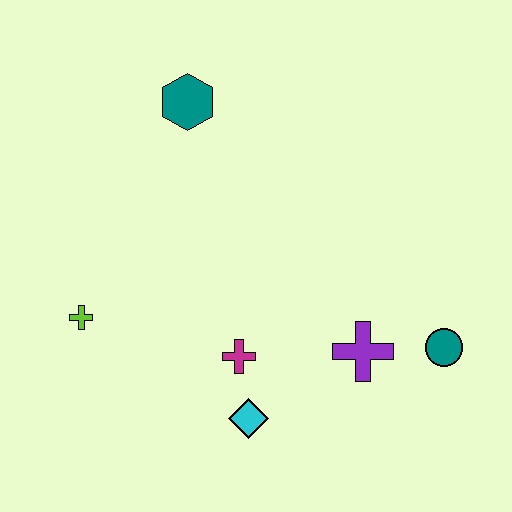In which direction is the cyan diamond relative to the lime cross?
The cyan diamond is to the right of the lime cross.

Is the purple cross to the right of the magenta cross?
Yes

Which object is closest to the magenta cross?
The cyan diamond is closest to the magenta cross.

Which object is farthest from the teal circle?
The lime cross is farthest from the teal circle.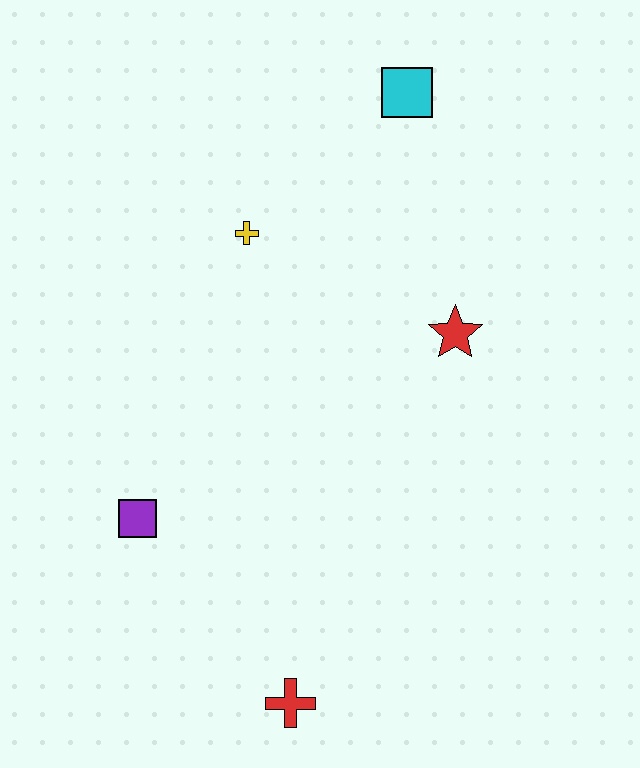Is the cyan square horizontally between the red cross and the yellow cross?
No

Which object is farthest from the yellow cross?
The red cross is farthest from the yellow cross.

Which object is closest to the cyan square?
The yellow cross is closest to the cyan square.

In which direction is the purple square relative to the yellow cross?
The purple square is below the yellow cross.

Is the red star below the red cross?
No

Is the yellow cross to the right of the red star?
No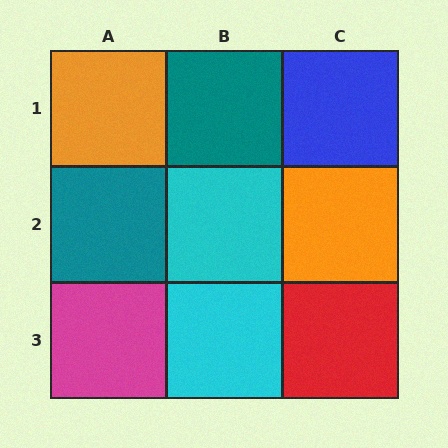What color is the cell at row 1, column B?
Teal.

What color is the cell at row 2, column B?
Cyan.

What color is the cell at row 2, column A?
Teal.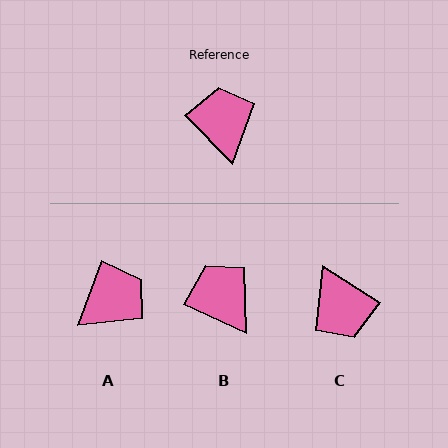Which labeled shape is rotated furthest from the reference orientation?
C, about 167 degrees away.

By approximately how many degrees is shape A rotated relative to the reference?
Approximately 65 degrees clockwise.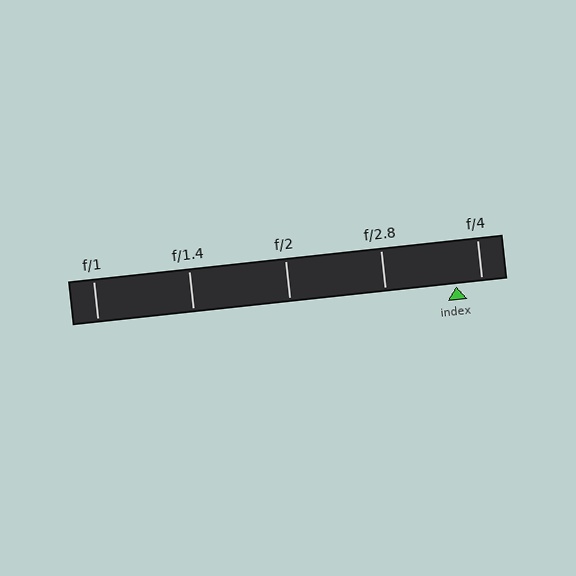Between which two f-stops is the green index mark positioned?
The index mark is between f/2.8 and f/4.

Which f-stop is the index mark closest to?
The index mark is closest to f/4.